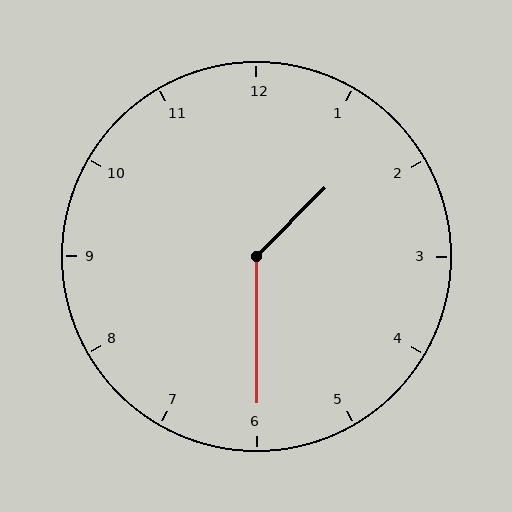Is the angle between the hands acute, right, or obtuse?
It is obtuse.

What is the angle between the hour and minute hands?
Approximately 135 degrees.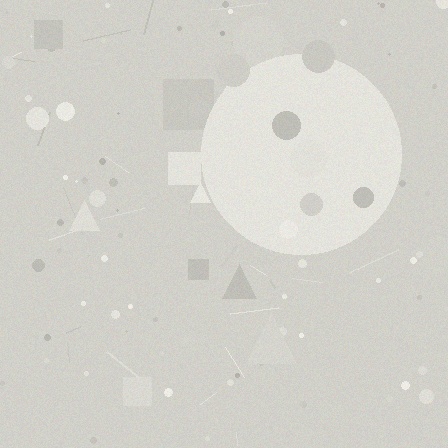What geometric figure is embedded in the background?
A circle is embedded in the background.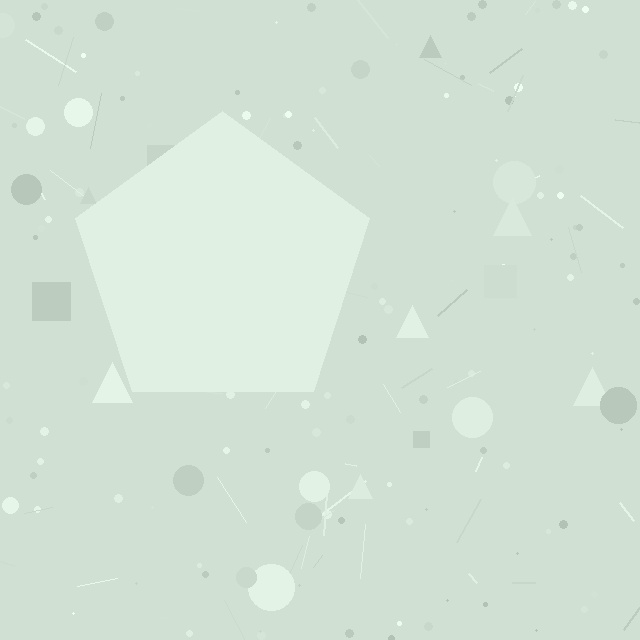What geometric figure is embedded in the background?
A pentagon is embedded in the background.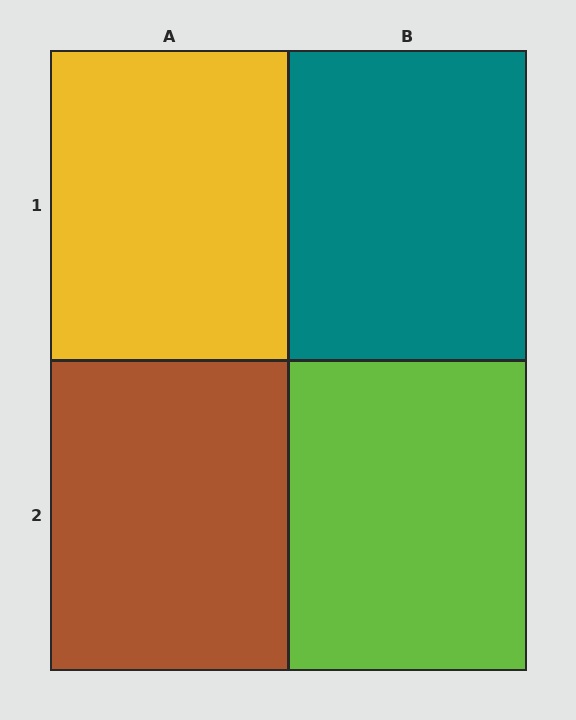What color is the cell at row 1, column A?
Yellow.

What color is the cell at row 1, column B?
Teal.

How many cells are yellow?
1 cell is yellow.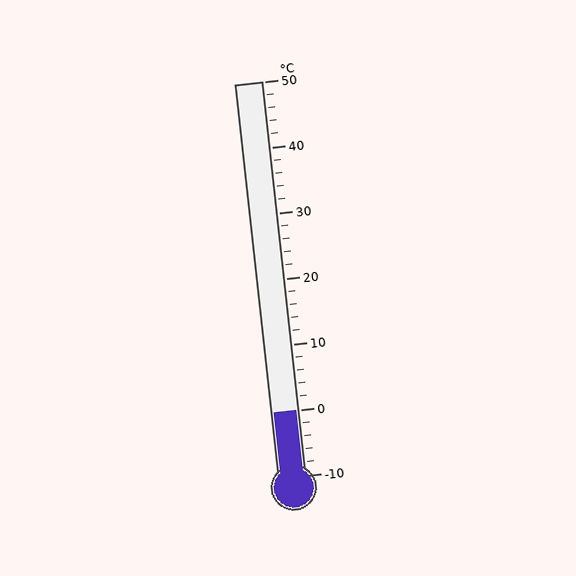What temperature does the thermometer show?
The thermometer shows approximately 0°C.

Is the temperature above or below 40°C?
The temperature is below 40°C.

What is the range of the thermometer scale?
The thermometer scale ranges from -10°C to 50°C.